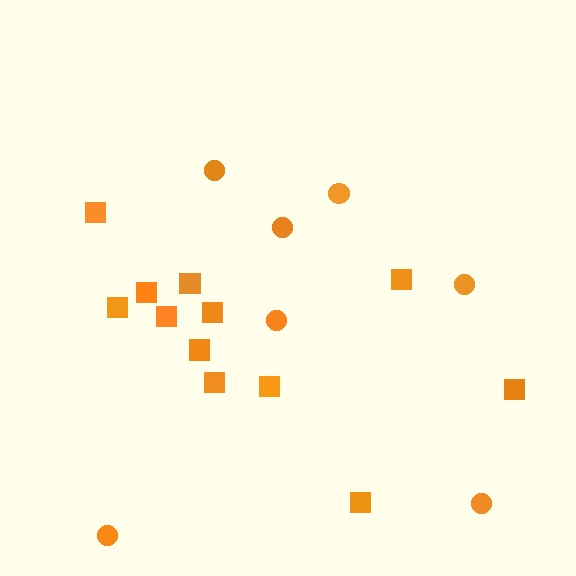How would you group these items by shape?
There are 2 groups: one group of circles (7) and one group of squares (12).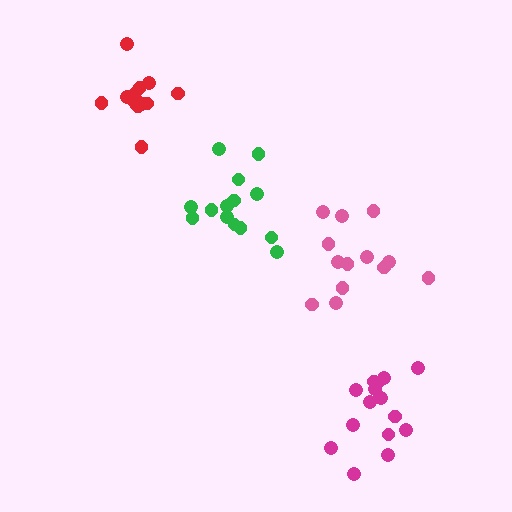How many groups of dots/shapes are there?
There are 4 groups.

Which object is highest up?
The red cluster is topmost.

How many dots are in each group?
Group 1: 15 dots, Group 2: 14 dots, Group 3: 14 dots, Group 4: 13 dots (56 total).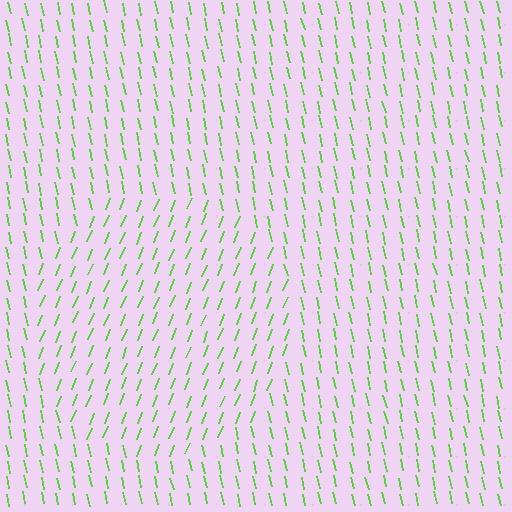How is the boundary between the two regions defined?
The boundary is defined purely by a change in line orientation (approximately 34 degrees difference). All lines are the same color and thickness.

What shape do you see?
I see a circle.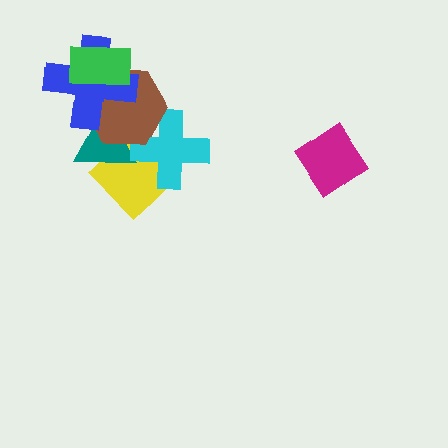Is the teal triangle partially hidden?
Yes, it is partially covered by another shape.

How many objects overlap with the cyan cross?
3 objects overlap with the cyan cross.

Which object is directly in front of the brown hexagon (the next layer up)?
The blue cross is directly in front of the brown hexagon.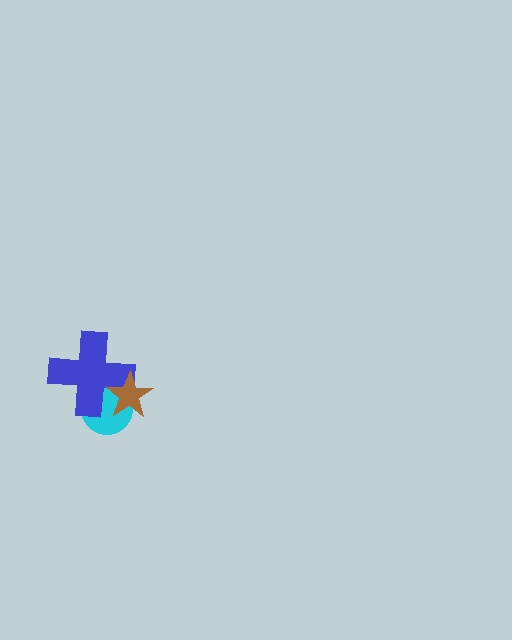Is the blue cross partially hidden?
Yes, it is partially covered by another shape.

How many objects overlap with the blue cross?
2 objects overlap with the blue cross.